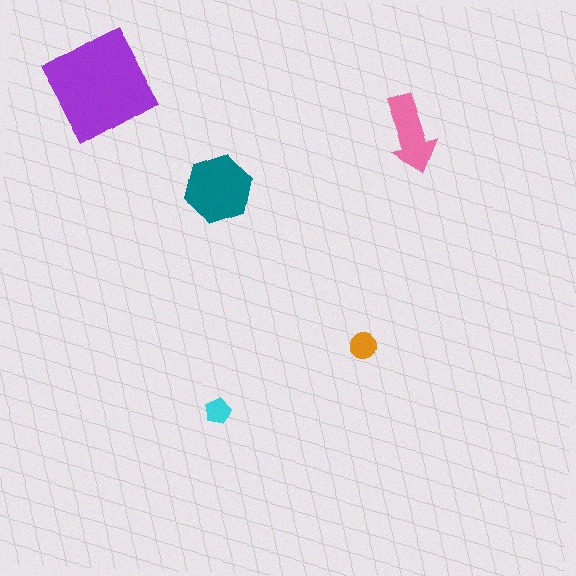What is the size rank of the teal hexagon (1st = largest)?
2nd.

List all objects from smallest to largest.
The cyan pentagon, the orange circle, the pink arrow, the teal hexagon, the purple square.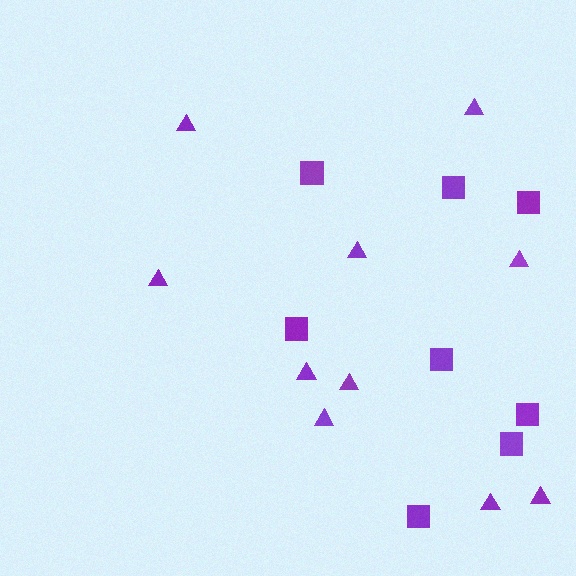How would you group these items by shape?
There are 2 groups: one group of triangles (10) and one group of squares (8).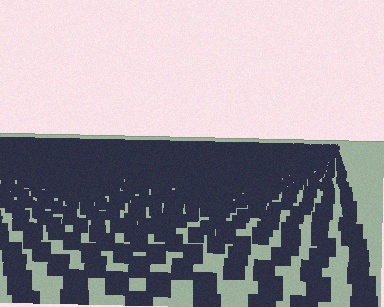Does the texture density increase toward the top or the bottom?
Density increases toward the top.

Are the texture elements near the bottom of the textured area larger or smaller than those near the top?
Larger. Near the bottom, elements are closer to the viewer and appear at a bigger on-screen size.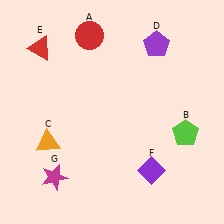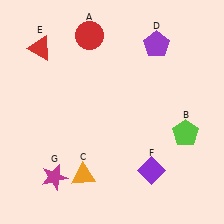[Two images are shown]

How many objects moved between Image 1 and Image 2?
1 object moved between the two images.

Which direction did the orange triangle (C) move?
The orange triangle (C) moved right.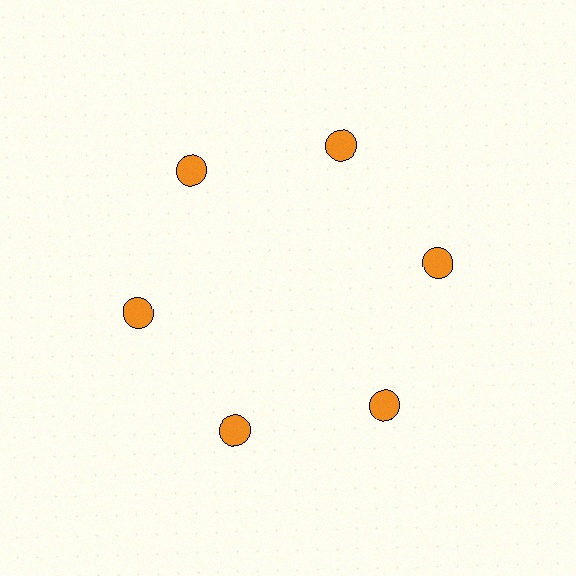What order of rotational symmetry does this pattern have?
This pattern has 6-fold rotational symmetry.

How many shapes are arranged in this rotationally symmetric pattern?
There are 6 shapes, arranged in 6 groups of 1.